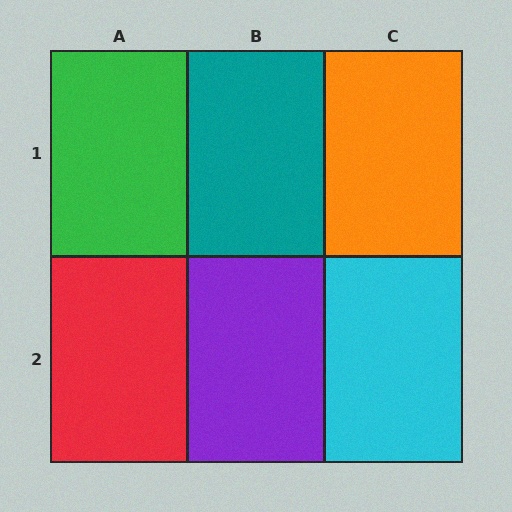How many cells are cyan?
1 cell is cyan.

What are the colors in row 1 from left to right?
Green, teal, orange.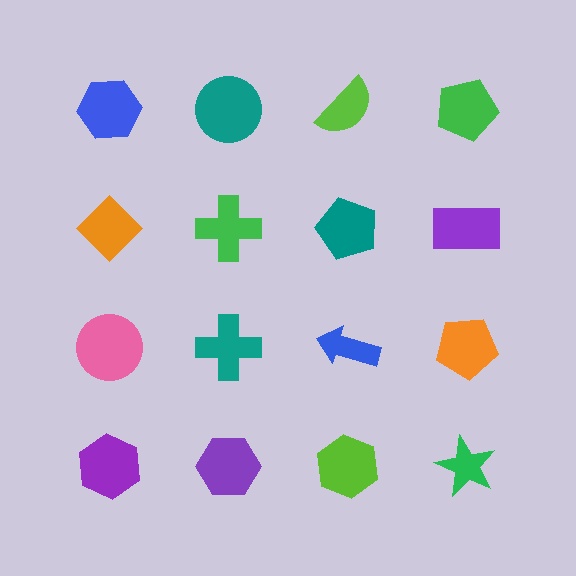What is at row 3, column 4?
An orange pentagon.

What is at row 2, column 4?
A purple rectangle.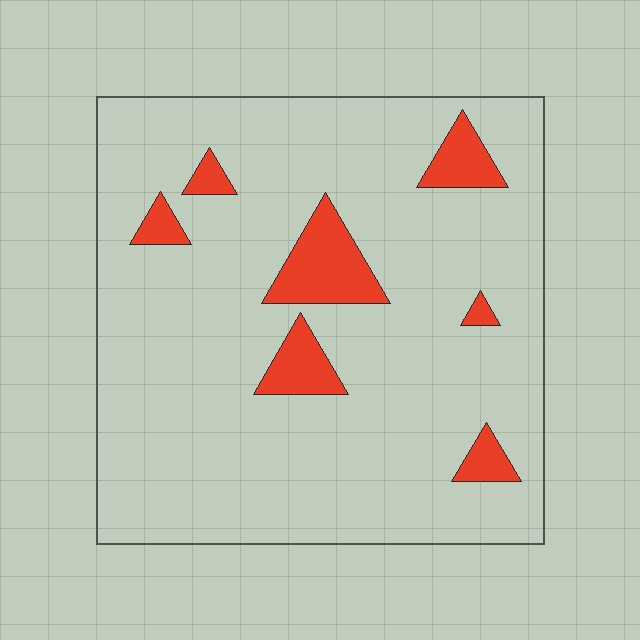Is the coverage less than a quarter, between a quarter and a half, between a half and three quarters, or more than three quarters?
Less than a quarter.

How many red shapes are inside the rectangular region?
7.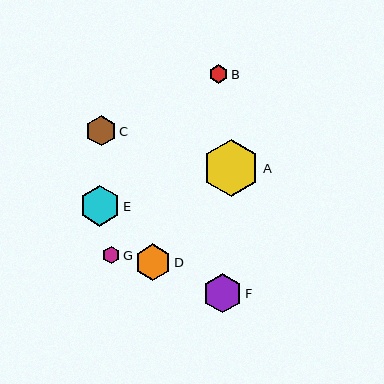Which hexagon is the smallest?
Hexagon G is the smallest with a size of approximately 17 pixels.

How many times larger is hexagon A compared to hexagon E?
Hexagon A is approximately 1.4 times the size of hexagon E.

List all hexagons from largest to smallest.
From largest to smallest: A, E, F, D, C, B, G.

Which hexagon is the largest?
Hexagon A is the largest with a size of approximately 58 pixels.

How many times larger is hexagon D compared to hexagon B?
Hexagon D is approximately 1.9 times the size of hexagon B.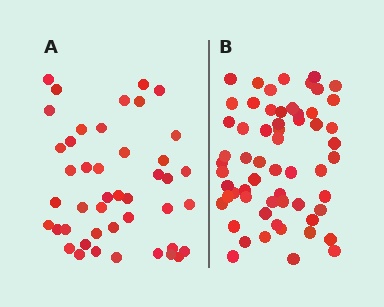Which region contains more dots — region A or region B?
Region B (the right region) has more dots.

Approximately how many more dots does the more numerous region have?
Region B has approximately 15 more dots than region A.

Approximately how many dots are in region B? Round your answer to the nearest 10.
About 60 dots.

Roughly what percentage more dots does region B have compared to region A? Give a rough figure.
About 35% more.